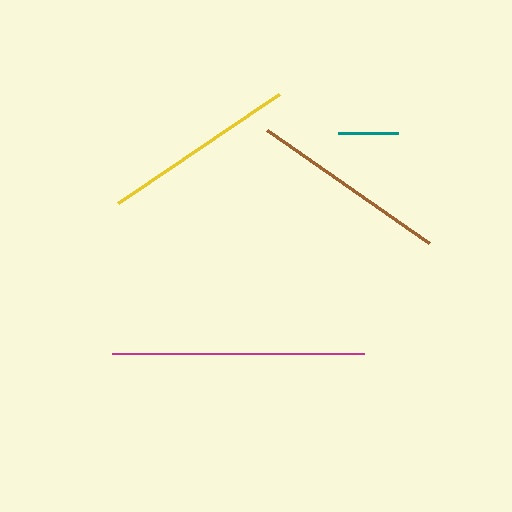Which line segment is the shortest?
The teal line is the shortest at approximately 61 pixels.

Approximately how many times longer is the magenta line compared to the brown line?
The magenta line is approximately 1.3 times the length of the brown line.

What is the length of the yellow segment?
The yellow segment is approximately 194 pixels long.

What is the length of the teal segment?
The teal segment is approximately 61 pixels long.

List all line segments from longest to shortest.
From longest to shortest: magenta, brown, yellow, teal.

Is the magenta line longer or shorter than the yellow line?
The magenta line is longer than the yellow line.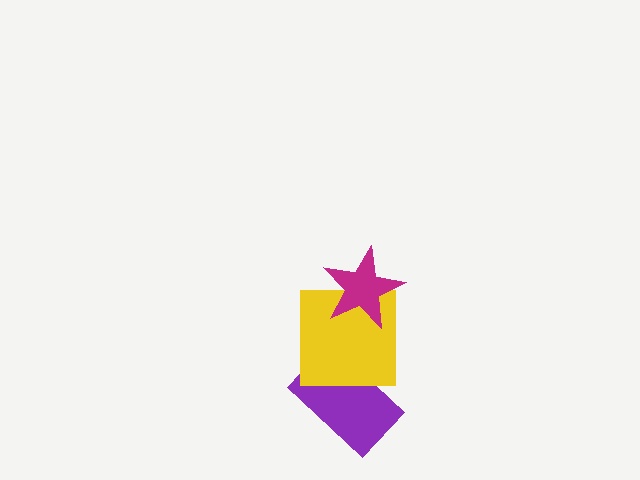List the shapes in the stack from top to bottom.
From top to bottom: the magenta star, the yellow square, the purple rectangle.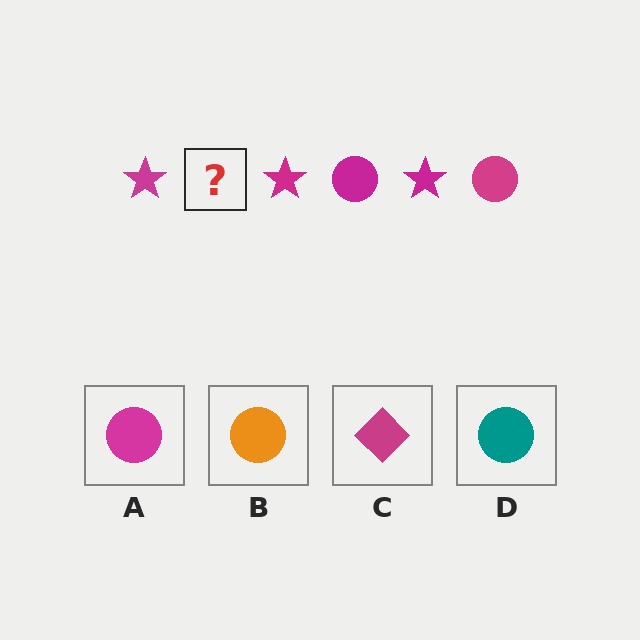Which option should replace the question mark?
Option A.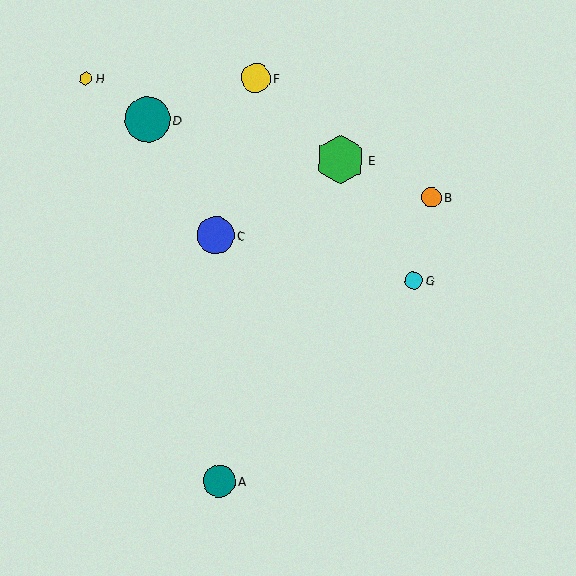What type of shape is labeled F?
Shape F is a yellow circle.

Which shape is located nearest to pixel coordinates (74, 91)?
The yellow hexagon (labeled H) at (86, 79) is nearest to that location.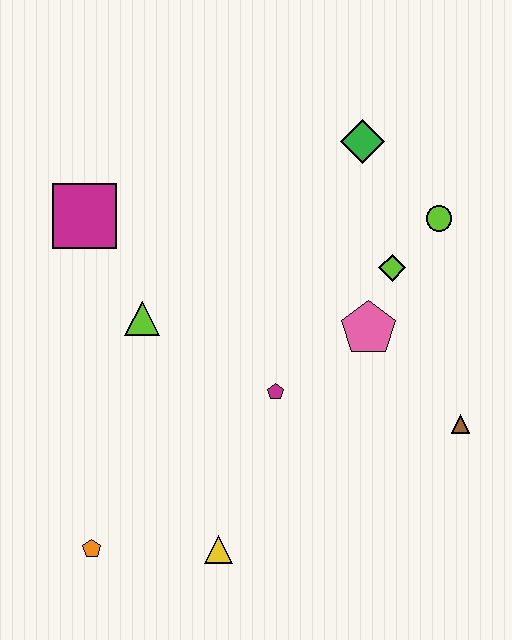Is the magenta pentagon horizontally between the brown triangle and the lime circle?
No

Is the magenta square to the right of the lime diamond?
No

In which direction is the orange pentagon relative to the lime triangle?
The orange pentagon is below the lime triangle.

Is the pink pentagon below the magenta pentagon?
No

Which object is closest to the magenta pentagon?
The pink pentagon is closest to the magenta pentagon.